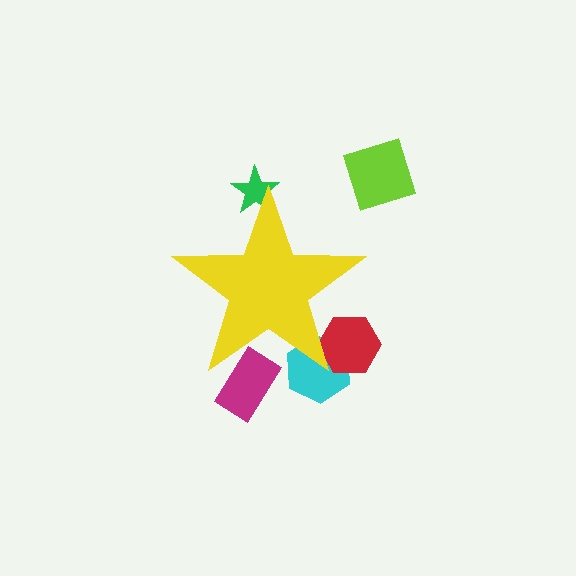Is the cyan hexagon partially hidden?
Yes, the cyan hexagon is partially hidden behind the yellow star.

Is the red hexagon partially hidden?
Yes, the red hexagon is partially hidden behind the yellow star.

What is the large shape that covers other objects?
A yellow star.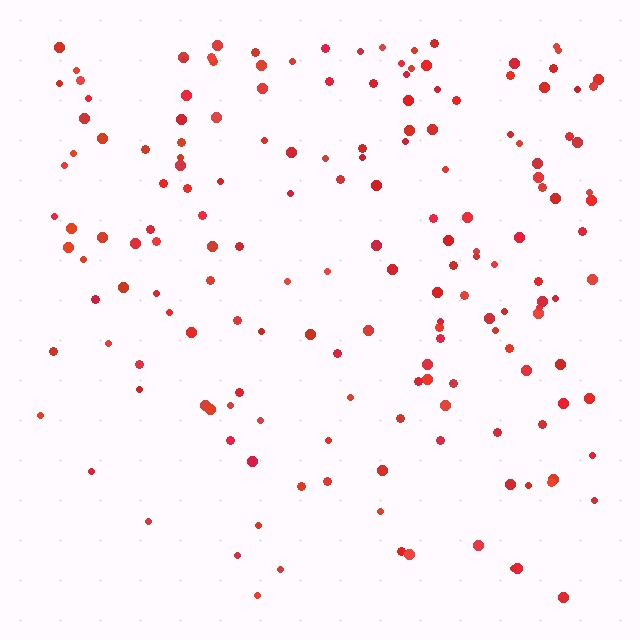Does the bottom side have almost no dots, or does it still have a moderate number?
Still a moderate number, just noticeably fewer than the top.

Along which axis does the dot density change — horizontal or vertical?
Vertical.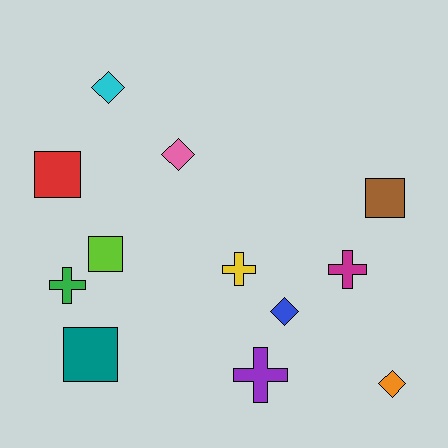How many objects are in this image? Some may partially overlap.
There are 12 objects.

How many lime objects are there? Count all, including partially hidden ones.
There is 1 lime object.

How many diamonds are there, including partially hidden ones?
There are 4 diamonds.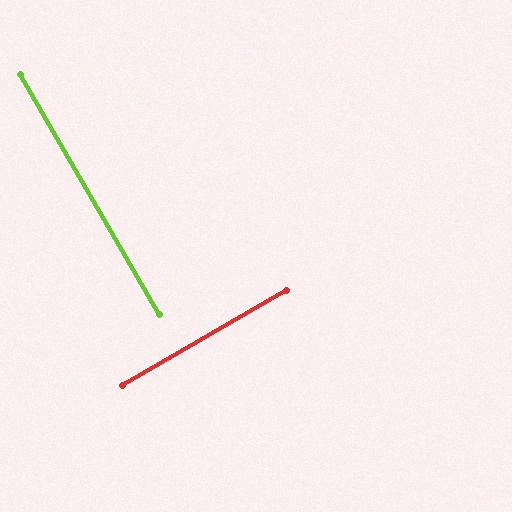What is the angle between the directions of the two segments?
Approximately 90 degrees.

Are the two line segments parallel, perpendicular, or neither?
Perpendicular — they meet at approximately 90°.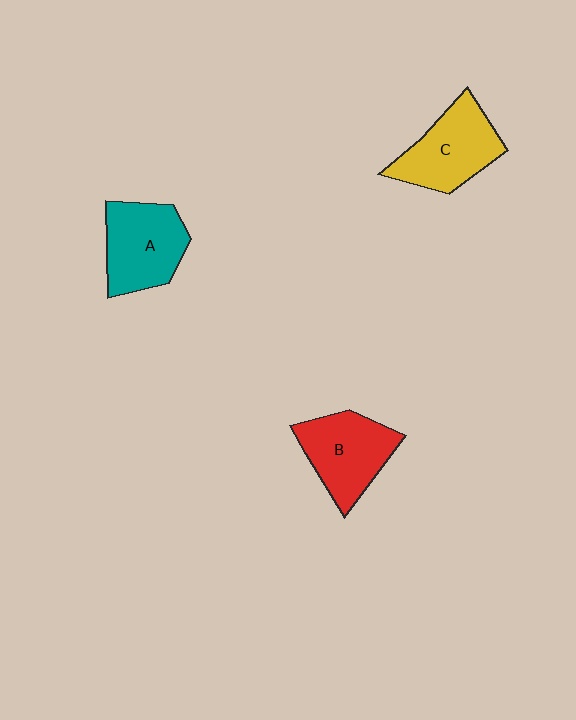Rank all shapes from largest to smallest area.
From largest to smallest: C (yellow), A (teal), B (red).